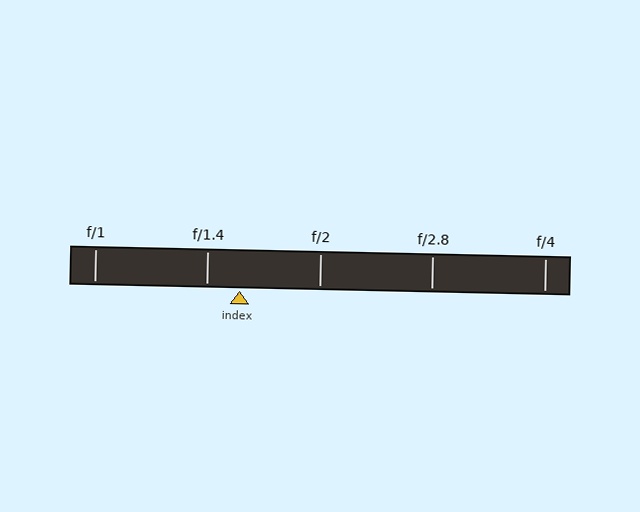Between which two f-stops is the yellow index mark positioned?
The index mark is between f/1.4 and f/2.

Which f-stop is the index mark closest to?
The index mark is closest to f/1.4.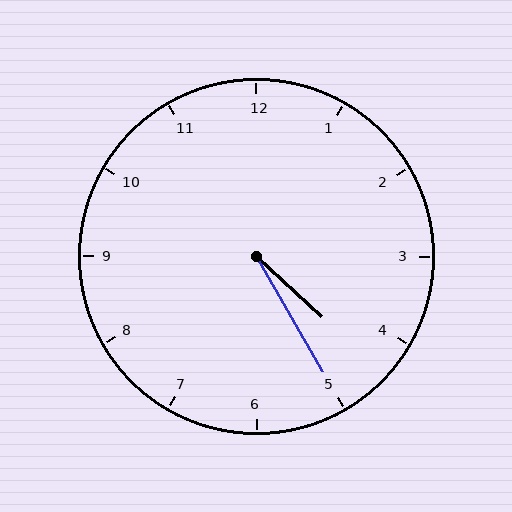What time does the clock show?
4:25.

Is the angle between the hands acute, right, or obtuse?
It is acute.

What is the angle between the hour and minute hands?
Approximately 18 degrees.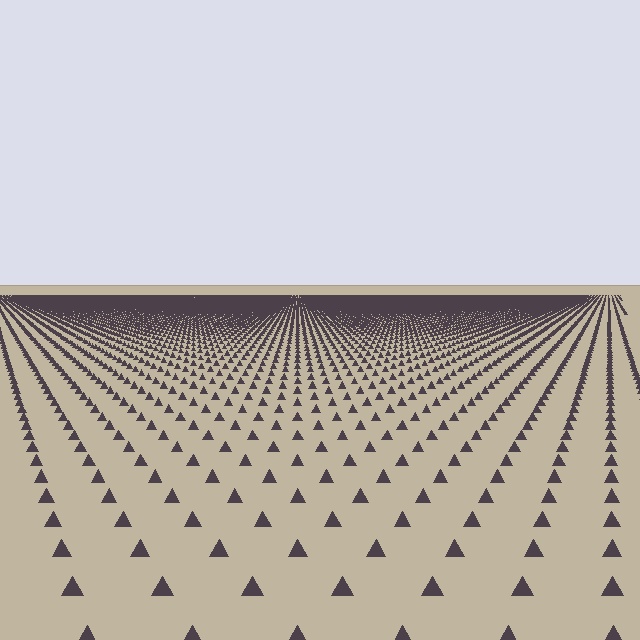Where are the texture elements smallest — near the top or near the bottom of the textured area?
Near the top.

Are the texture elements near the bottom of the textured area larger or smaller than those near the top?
Larger. Near the bottom, elements are closer to the viewer and appear at a bigger on-screen size.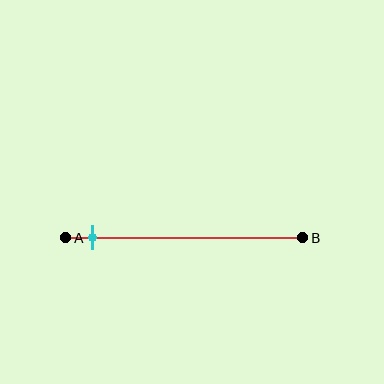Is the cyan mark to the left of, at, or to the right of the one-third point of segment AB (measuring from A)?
The cyan mark is to the left of the one-third point of segment AB.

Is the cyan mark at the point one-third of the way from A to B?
No, the mark is at about 10% from A, not at the 33% one-third point.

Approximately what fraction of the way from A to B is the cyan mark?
The cyan mark is approximately 10% of the way from A to B.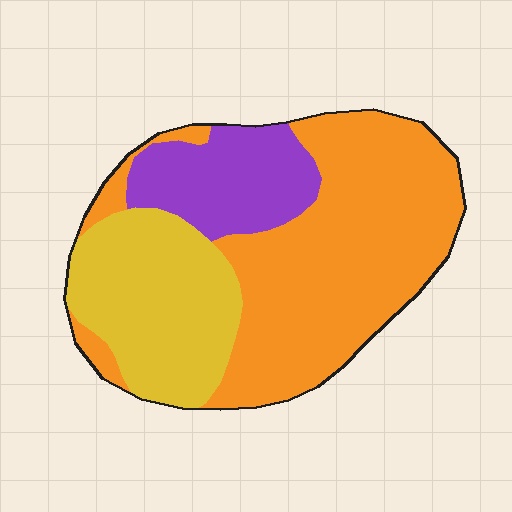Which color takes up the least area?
Purple, at roughly 20%.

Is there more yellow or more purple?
Yellow.